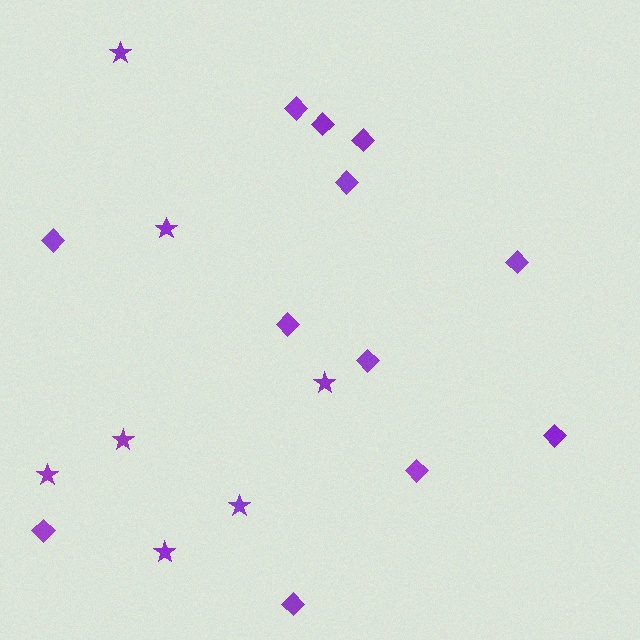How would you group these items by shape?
There are 2 groups: one group of stars (7) and one group of diamonds (12).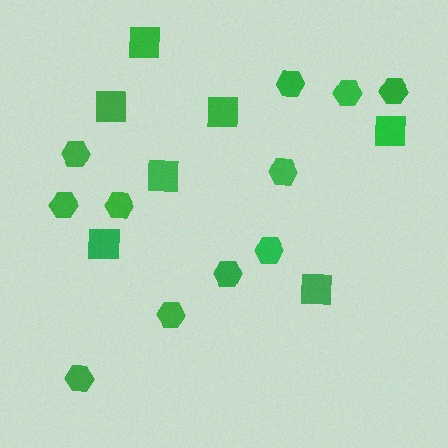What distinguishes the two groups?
There are 2 groups: one group of hexagons (11) and one group of squares (7).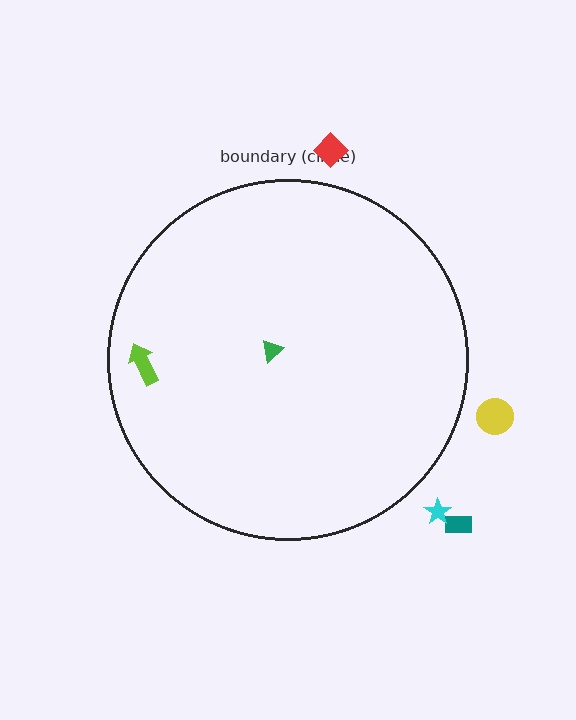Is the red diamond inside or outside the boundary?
Outside.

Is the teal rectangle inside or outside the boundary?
Outside.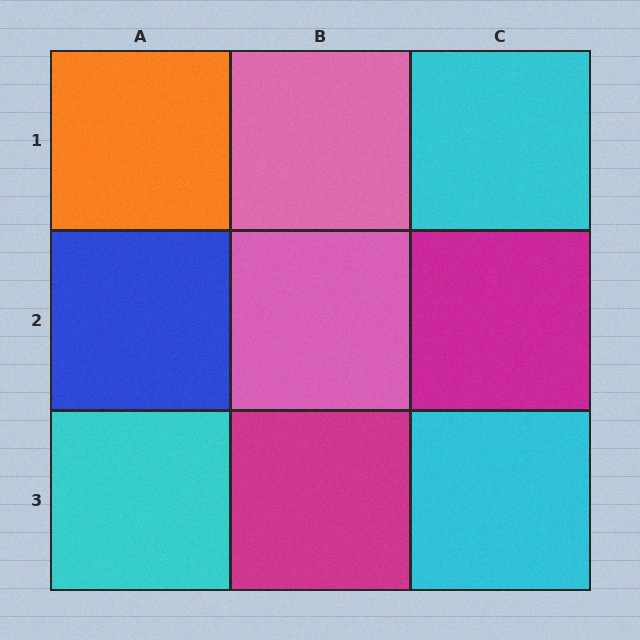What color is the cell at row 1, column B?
Pink.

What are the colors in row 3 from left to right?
Cyan, magenta, cyan.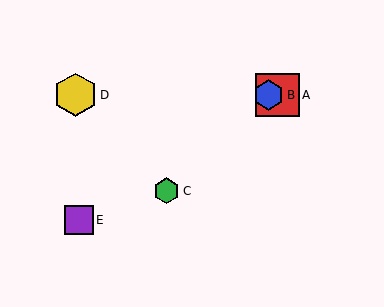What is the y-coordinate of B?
Object B is at y≈95.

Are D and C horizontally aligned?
No, D is at y≈95 and C is at y≈191.